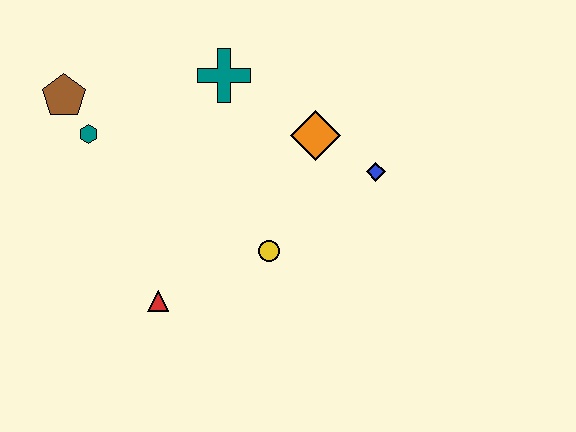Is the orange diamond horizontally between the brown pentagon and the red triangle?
No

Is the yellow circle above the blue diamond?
No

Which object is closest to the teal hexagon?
The brown pentagon is closest to the teal hexagon.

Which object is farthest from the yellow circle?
The brown pentagon is farthest from the yellow circle.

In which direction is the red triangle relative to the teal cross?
The red triangle is below the teal cross.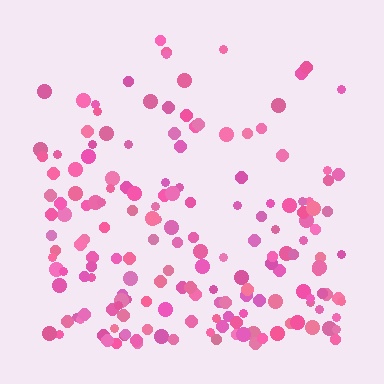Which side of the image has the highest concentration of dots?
The bottom.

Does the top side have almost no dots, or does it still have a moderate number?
Still a moderate number, just noticeably fewer than the bottom.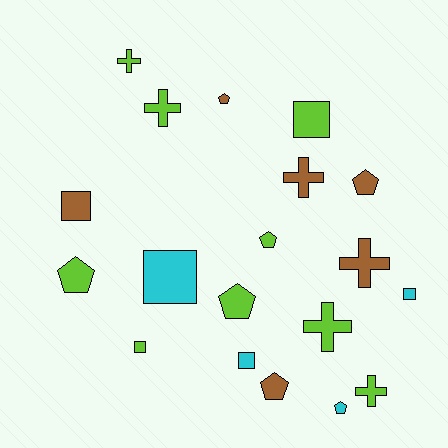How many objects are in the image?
There are 19 objects.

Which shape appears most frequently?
Pentagon, with 7 objects.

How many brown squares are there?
There is 1 brown square.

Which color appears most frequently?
Lime, with 9 objects.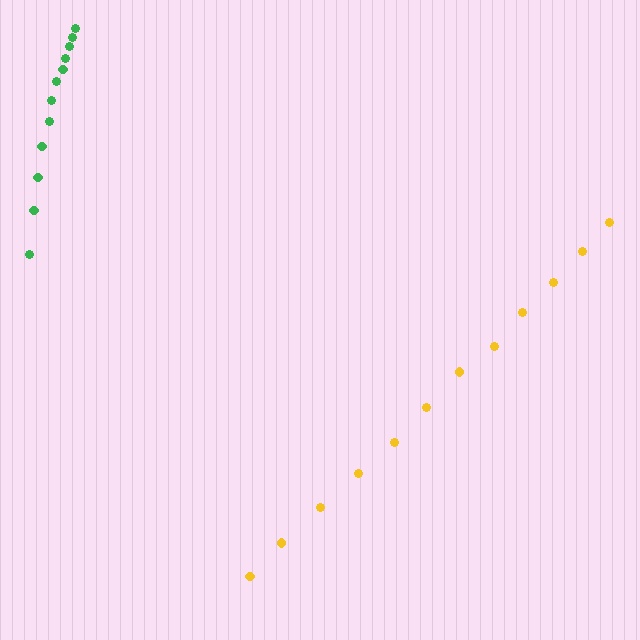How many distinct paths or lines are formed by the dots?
There are 2 distinct paths.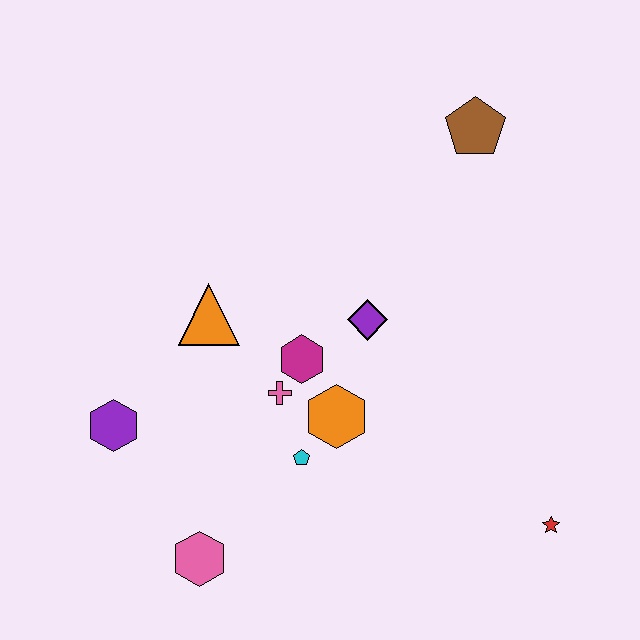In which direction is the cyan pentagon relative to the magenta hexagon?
The cyan pentagon is below the magenta hexagon.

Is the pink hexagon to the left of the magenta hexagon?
Yes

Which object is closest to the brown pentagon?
The purple diamond is closest to the brown pentagon.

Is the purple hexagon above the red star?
Yes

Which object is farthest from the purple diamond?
The pink hexagon is farthest from the purple diamond.